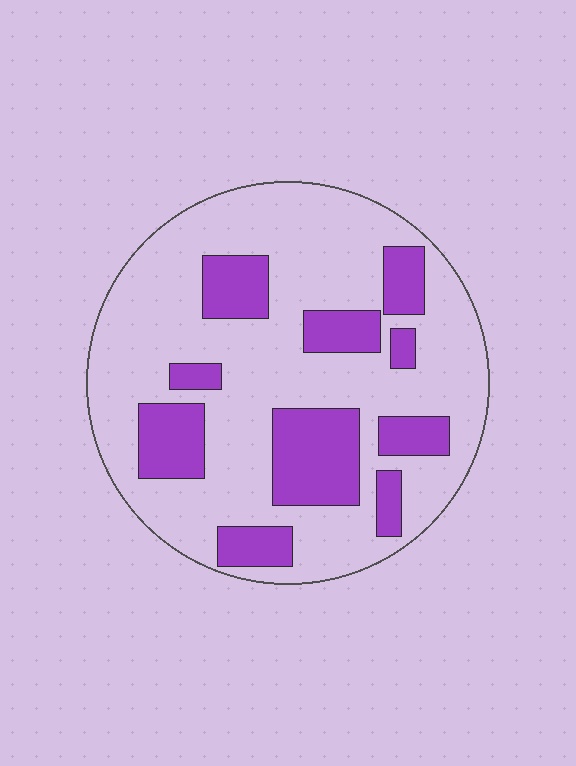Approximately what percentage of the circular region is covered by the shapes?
Approximately 25%.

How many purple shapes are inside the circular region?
10.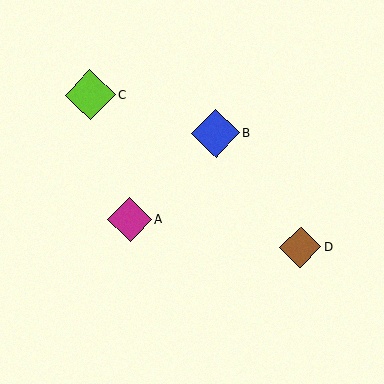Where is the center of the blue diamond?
The center of the blue diamond is at (216, 133).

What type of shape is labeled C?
Shape C is a lime diamond.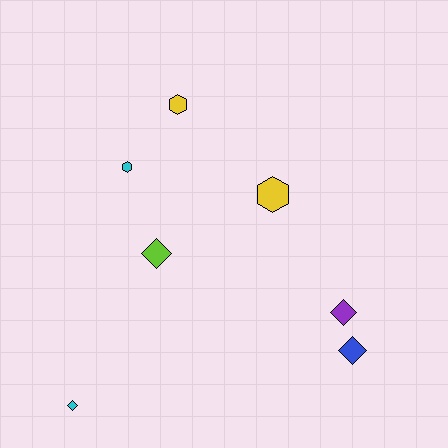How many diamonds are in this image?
There are 4 diamonds.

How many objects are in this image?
There are 7 objects.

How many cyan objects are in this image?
There are 2 cyan objects.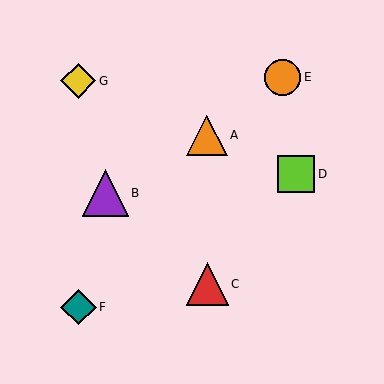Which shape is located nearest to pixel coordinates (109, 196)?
The purple triangle (labeled B) at (105, 193) is nearest to that location.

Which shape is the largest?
The purple triangle (labeled B) is the largest.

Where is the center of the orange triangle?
The center of the orange triangle is at (207, 135).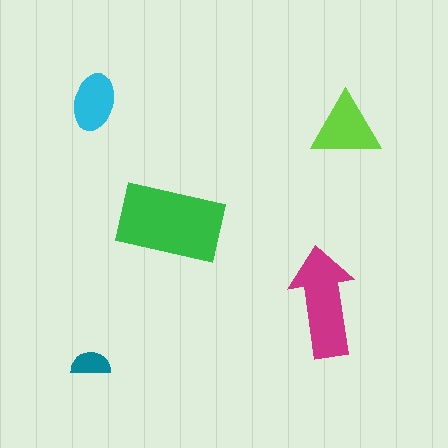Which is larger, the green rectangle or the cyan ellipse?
The green rectangle.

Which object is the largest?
The green rectangle.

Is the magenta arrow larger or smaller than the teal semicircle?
Larger.